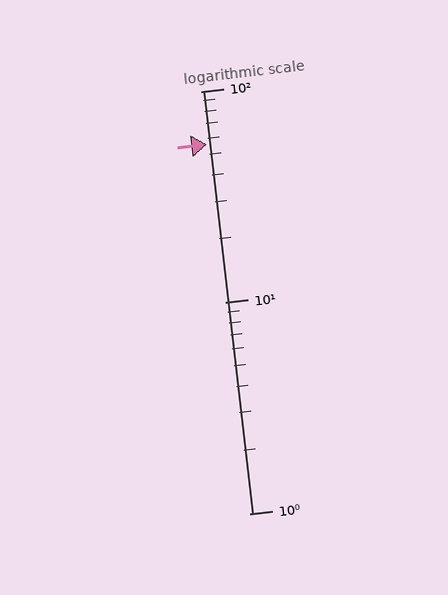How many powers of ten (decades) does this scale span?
The scale spans 2 decades, from 1 to 100.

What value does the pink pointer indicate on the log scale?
The pointer indicates approximately 56.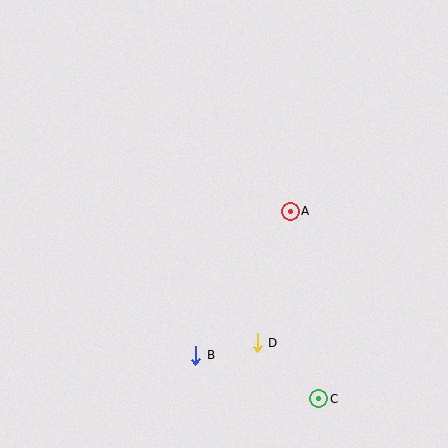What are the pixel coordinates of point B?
Point B is at (196, 355).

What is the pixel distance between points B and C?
The distance between B and C is 130 pixels.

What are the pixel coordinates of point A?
Point A is at (290, 211).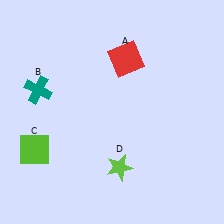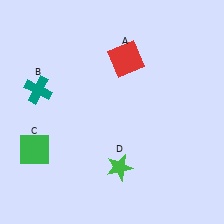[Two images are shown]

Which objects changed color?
C changed from lime to green. D changed from lime to green.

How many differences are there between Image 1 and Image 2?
There are 2 differences between the two images.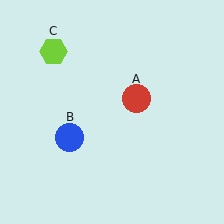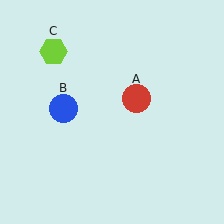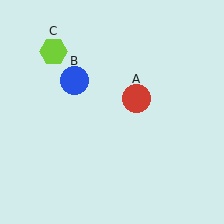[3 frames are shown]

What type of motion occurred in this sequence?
The blue circle (object B) rotated clockwise around the center of the scene.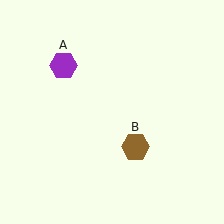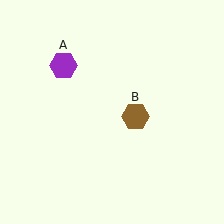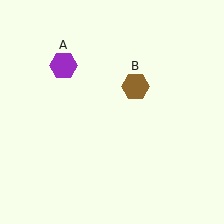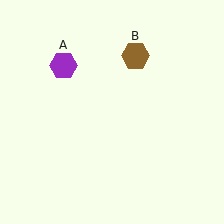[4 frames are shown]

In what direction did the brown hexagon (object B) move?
The brown hexagon (object B) moved up.